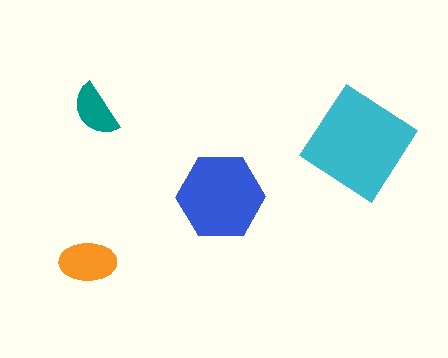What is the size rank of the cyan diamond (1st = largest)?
1st.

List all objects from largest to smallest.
The cyan diamond, the blue hexagon, the orange ellipse, the teal semicircle.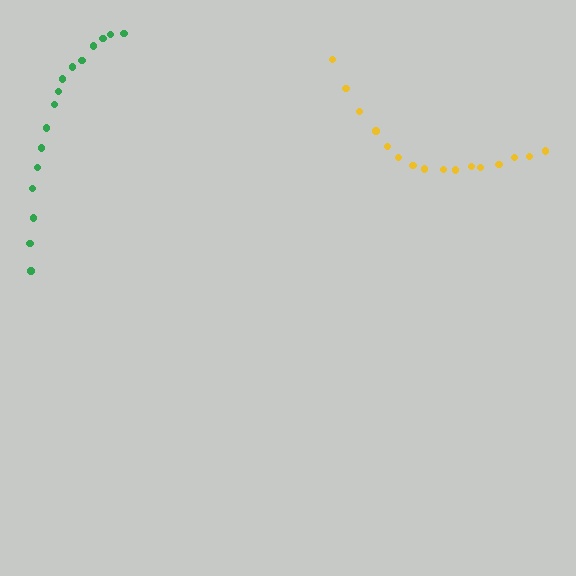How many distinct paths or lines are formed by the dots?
There are 2 distinct paths.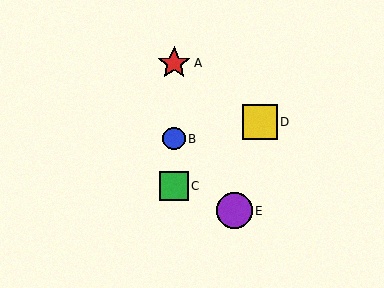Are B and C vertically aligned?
Yes, both are at x≈174.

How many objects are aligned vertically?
3 objects (A, B, C) are aligned vertically.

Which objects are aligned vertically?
Objects A, B, C are aligned vertically.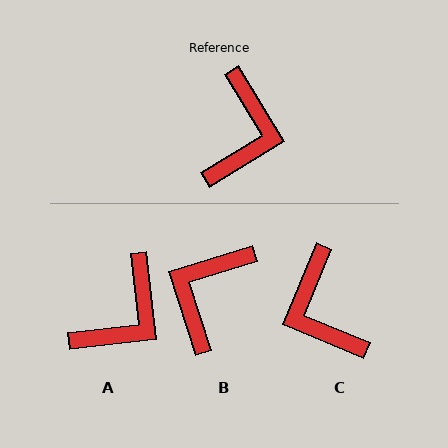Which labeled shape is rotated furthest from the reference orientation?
B, about 166 degrees away.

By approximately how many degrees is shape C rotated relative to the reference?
Approximately 144 degrees clockwise.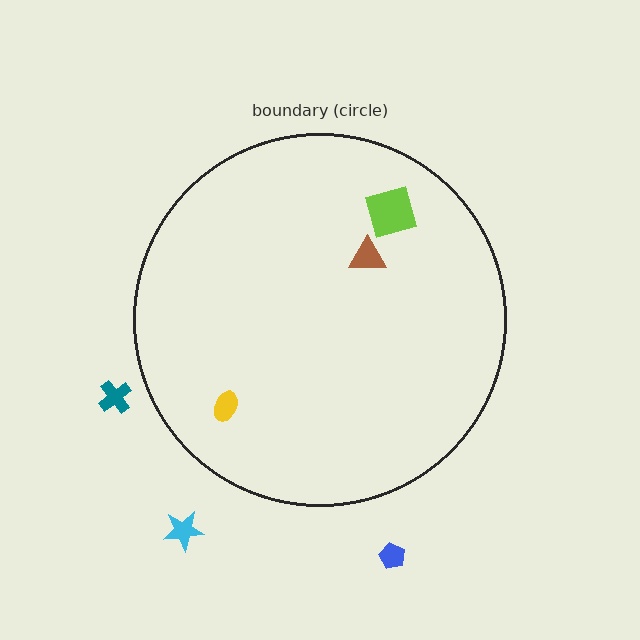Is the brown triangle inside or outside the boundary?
Inside.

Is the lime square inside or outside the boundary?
Inside.